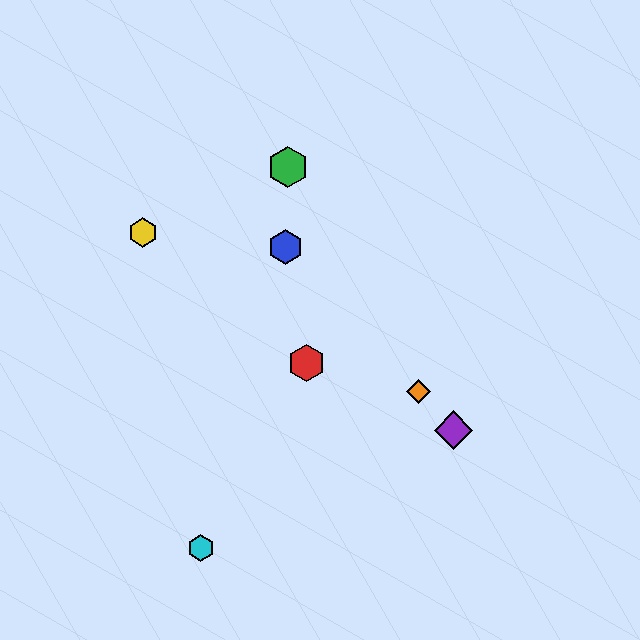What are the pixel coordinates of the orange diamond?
The orange diamond is at (418, 392).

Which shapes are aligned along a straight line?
The blue hexagon, the purple diamond, the orange diamond are aligned along a straight line.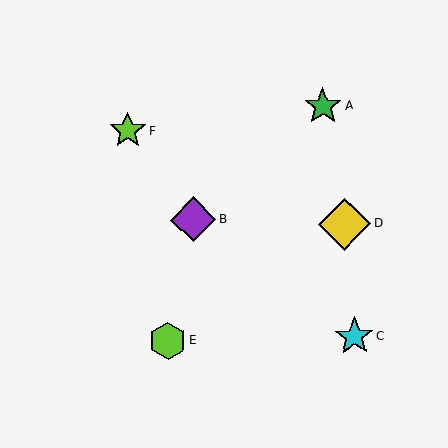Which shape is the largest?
The yellow diamond (labeled D) is the largest.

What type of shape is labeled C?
Shape C is a cyan star.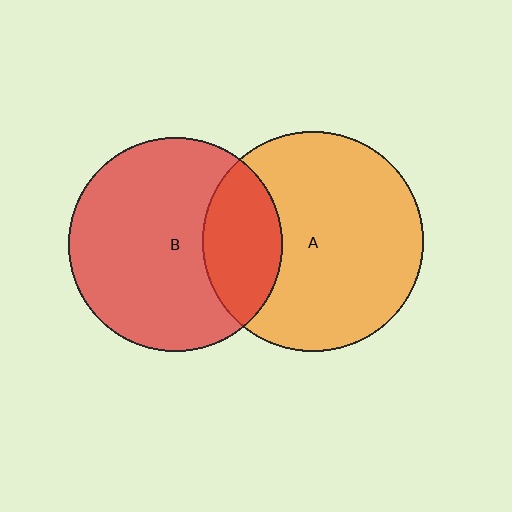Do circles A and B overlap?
Yes.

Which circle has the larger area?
Circle A (orange).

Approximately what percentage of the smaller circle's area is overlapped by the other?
Approximately 25%.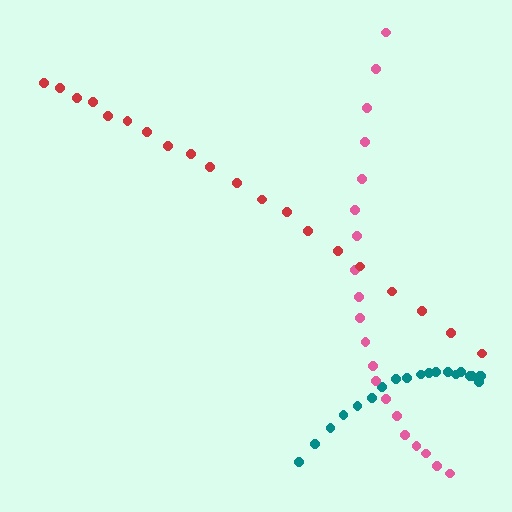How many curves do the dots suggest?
There are 3 distinct paths.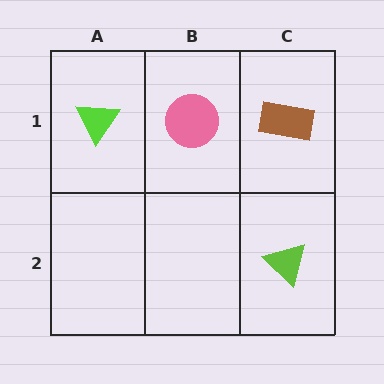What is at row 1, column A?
A lime triangle.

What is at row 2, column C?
A lime triangle.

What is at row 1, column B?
A pink circle.